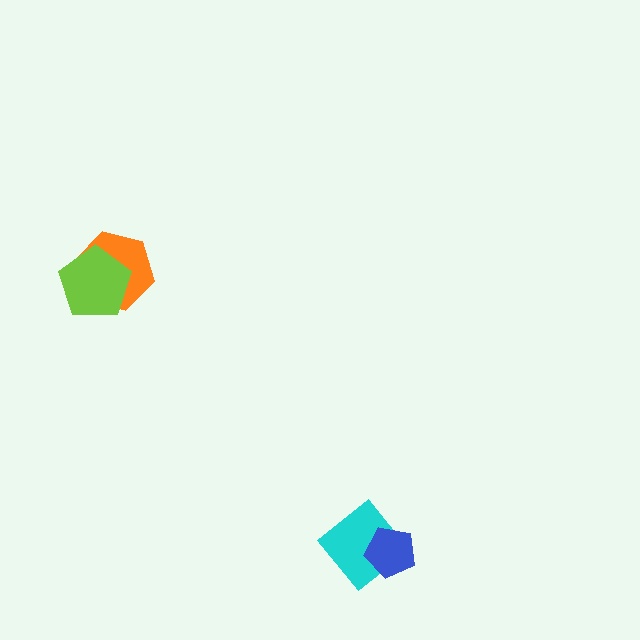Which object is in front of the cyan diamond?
The blue pentagon is in front of the cyan diamond.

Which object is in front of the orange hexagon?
The lime pentagon is in front of the orange hexagon.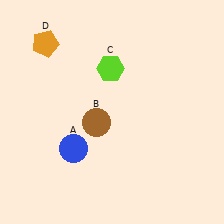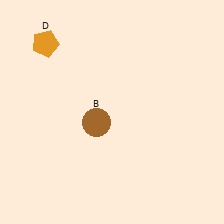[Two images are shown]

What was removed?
The blue circle (A), the lime hexagon (C) were removed in Image 2.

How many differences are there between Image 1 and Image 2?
There are 2 differences between the two images.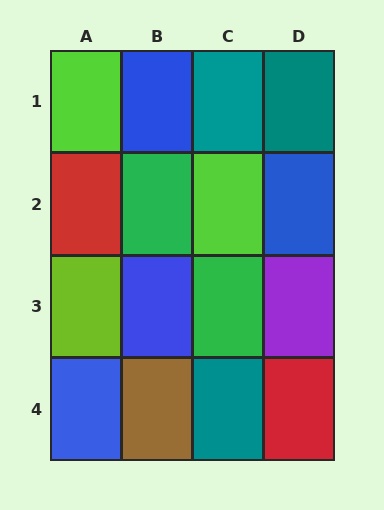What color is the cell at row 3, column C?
Green.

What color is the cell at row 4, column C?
Teal.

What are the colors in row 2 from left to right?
Red, green, lime, blue.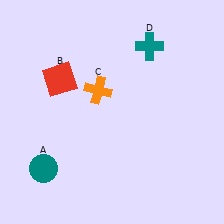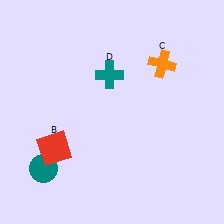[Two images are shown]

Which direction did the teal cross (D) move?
The teal cross (D) moved left.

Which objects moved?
The objects that moved are: the red square (B), the orange cross (C), the teal cross (D).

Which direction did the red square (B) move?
The red square (B) moved down.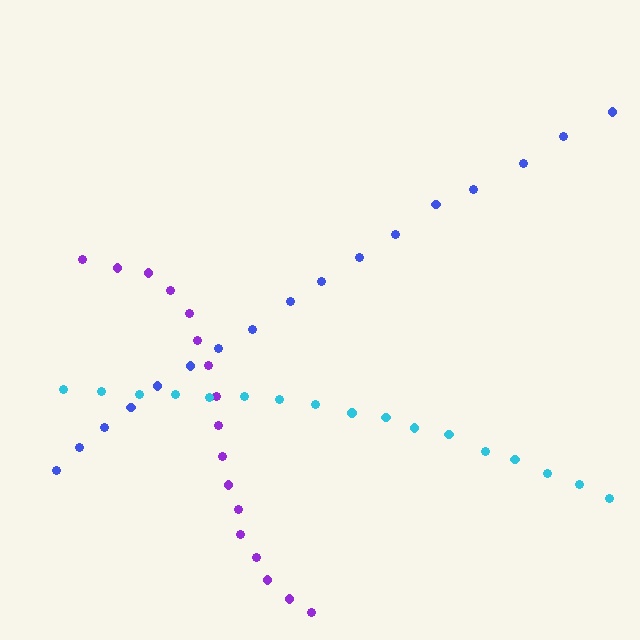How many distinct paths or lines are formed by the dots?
There are 3 distinct paths.